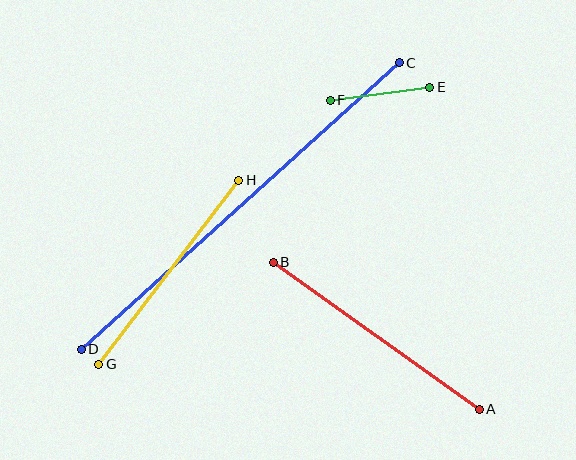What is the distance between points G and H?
The distance is approximately 231 pixels.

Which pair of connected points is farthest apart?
Points C and D are farthest apart.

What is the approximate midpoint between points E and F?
The midpoint is at approximately (380, 94) pixels.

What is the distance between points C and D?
The distance is approximately 428 pixels.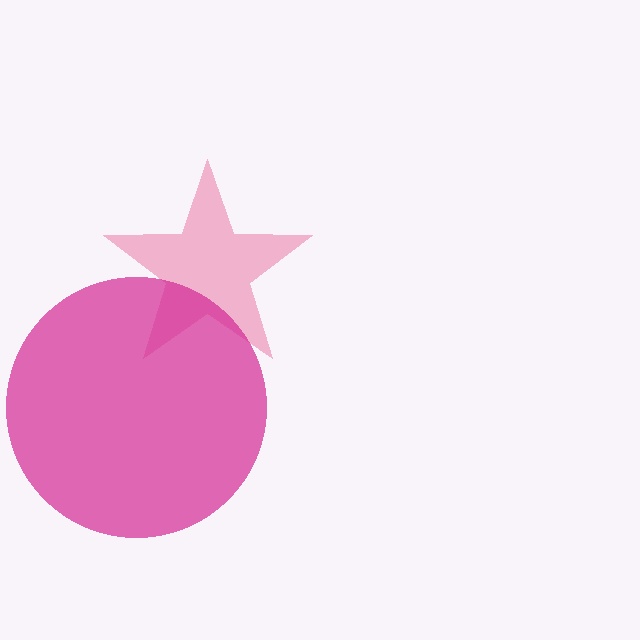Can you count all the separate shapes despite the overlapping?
Yes, there are 2 separate shapes.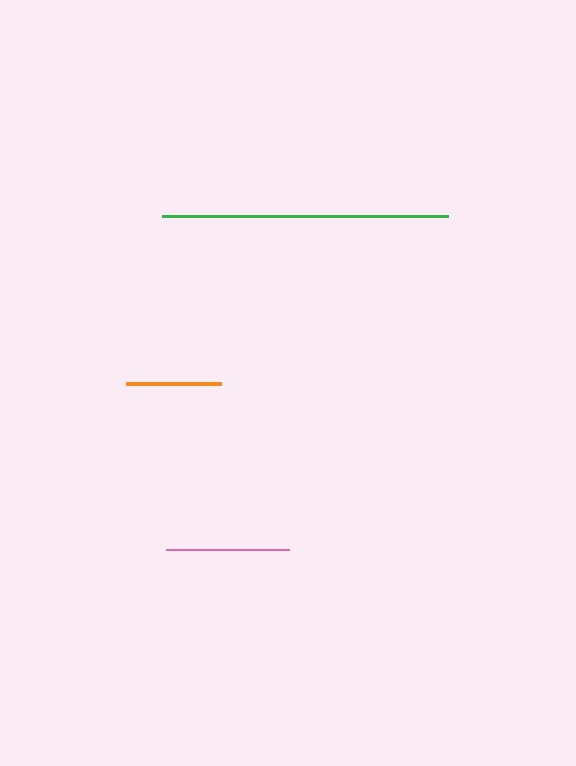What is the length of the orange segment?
The orange segment is approximately 95 pixels long.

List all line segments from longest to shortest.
From longest to shortest: green, pink, orange.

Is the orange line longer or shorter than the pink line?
The pink line is longer than the orange line.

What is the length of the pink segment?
The pink segment is approximately 123 pixels long.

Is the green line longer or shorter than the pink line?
The green line is longer than the pink line.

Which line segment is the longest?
The green line is the longest at approximately 286 pixels.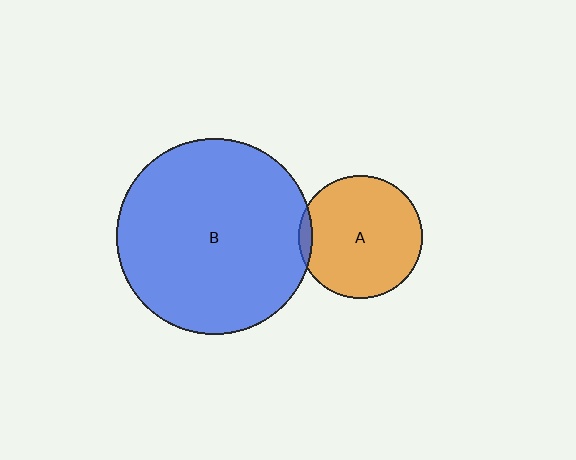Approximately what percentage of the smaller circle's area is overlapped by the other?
Approximately 5%.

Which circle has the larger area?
Circle B (blue).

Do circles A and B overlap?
Yes.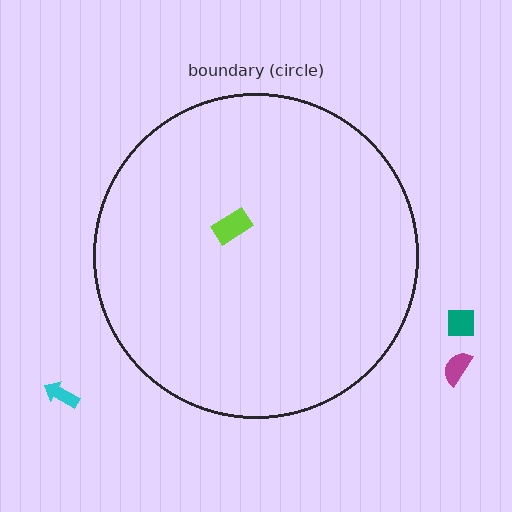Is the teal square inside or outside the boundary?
Outside.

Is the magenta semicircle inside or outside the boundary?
Outside.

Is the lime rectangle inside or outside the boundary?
Inside.